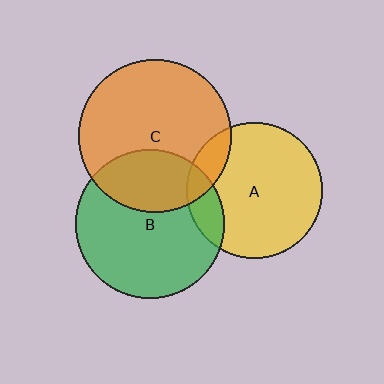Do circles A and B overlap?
Yes.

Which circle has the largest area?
Circle C (orange).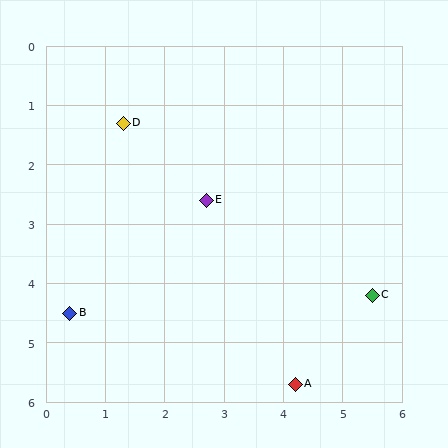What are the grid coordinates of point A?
Point A is at approximately (4.2, 5.7).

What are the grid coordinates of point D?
Point D is at approximately (1.3, 1.3).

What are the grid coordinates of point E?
Point E is at approximately (2.7, 2.6).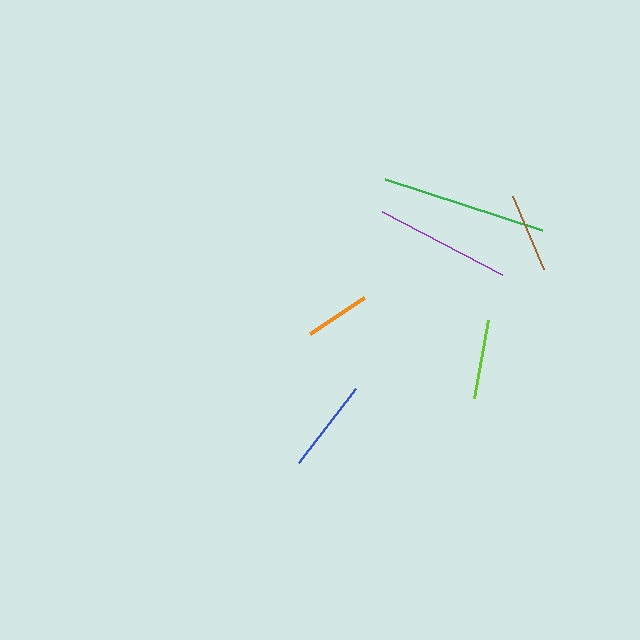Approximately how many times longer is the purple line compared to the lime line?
The purple line is approximately 1.7 times the length of the lime line.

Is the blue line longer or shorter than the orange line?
The blue line is longer than the orange line.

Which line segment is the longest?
The green line is the longest at approximately 165 pixels.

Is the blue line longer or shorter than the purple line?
The purple line is longer than the blue line.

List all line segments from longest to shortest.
From longest to shortest: green, purple, blue, brown, lime, orange.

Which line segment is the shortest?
The orange line is the shortest at approximately 65 pixels.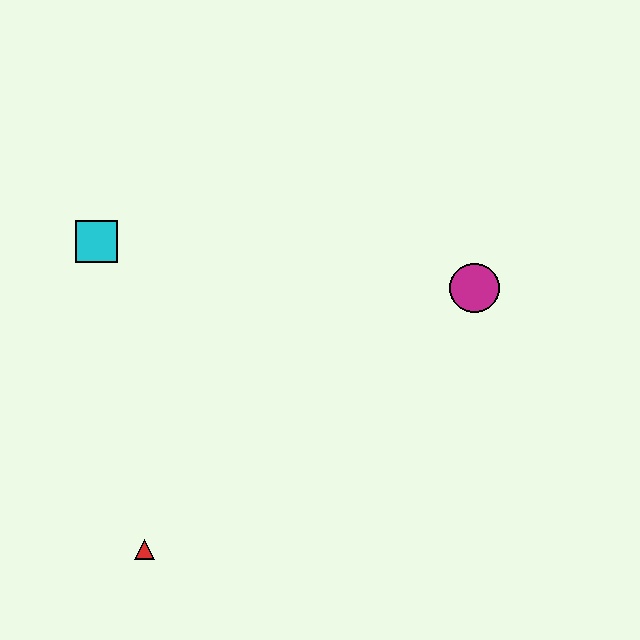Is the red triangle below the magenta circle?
Yes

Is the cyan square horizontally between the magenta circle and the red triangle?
No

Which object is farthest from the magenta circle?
The red triangle is farthest from the magenta circle.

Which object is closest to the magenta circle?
The cyan square is closest to the magenta circle.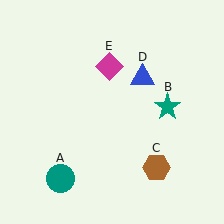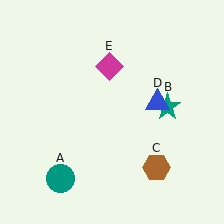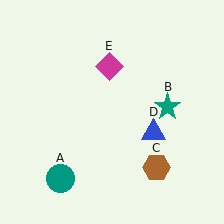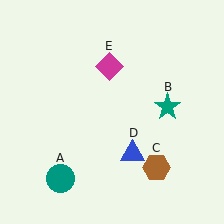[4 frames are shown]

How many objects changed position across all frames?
1 object changed position: blue triangle (object D).